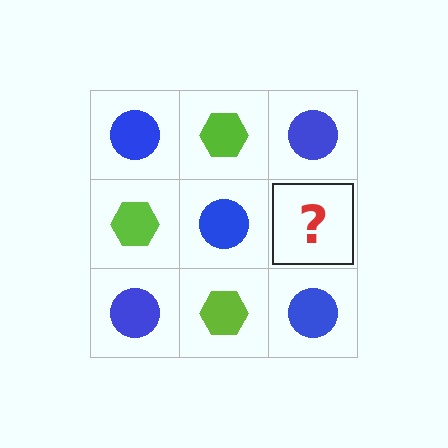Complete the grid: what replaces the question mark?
The question mark should be replaced with a lime hexagon.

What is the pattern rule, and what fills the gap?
The rule is that it alternates blue circle and lime hexagon in a checkerboard pattern. The gap should be filled with a lime hexagon.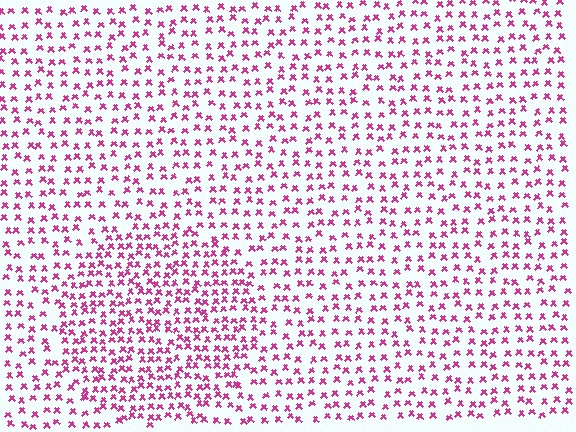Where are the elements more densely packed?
The elements are more densely packed inside the circle boundary.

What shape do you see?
I see a circle.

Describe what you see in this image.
The image contains small magenta elements arranged at two different densities. A circle-shaped region is visible where the elements are more densely packed than the surrounding area.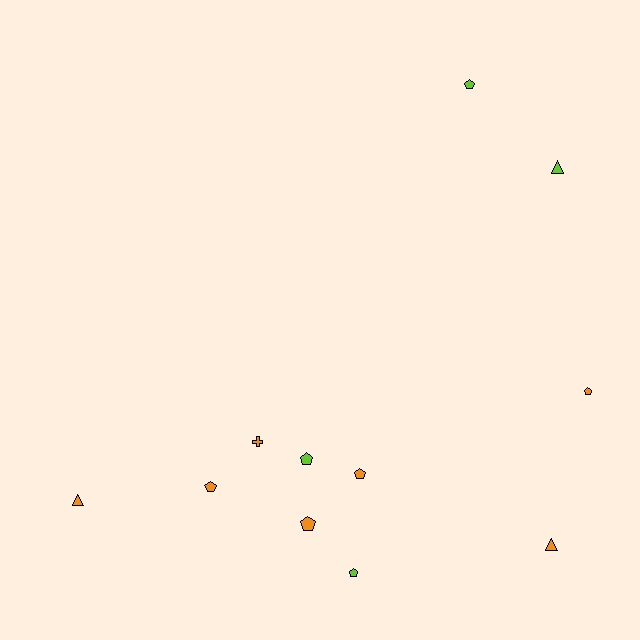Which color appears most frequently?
Orange, with 7 objects.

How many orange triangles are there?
There are 2 orange triangles.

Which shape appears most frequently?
Pentagon, with 7 objects.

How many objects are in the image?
There are 11 objects.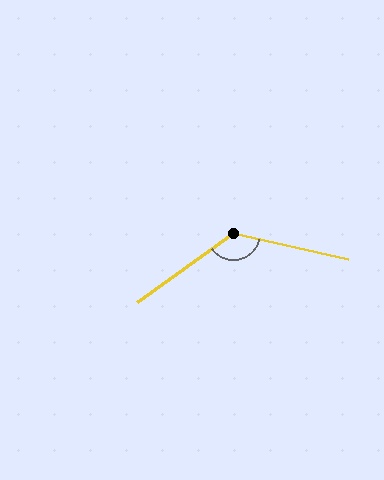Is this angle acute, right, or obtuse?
It is obtuse.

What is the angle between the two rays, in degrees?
Approximately 131 degrees.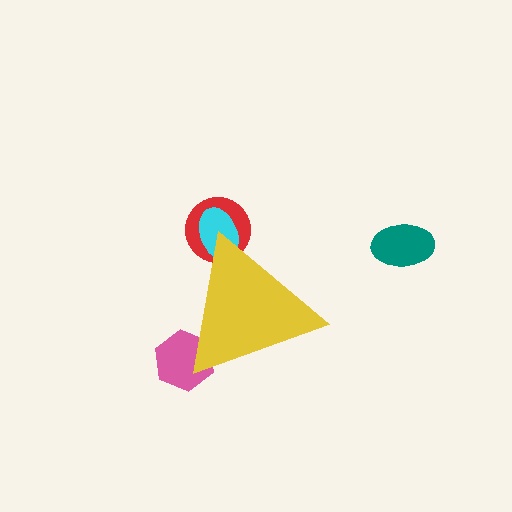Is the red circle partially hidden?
Yes, the red circle is partially hidden behind the yellow triangle.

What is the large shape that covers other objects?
A yellow triangle.